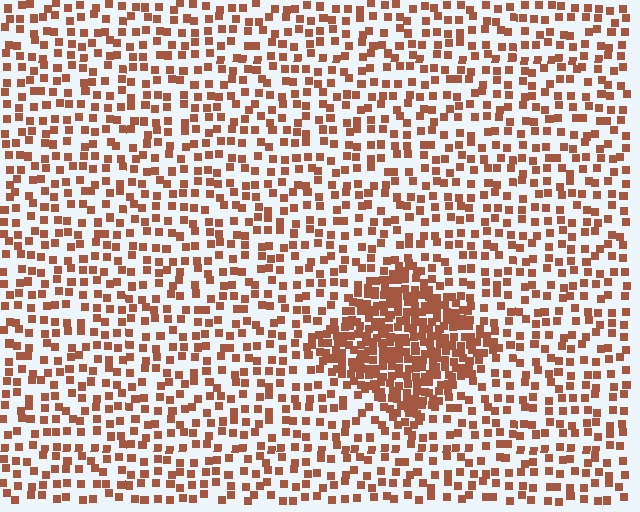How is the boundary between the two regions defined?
The boundary is defined by a change in element density (approximately 2.5x ratio). All elements are the same color, size, and shape.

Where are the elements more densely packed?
The elements are more densely packed inside the diamond boundary.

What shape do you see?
I see a diamond.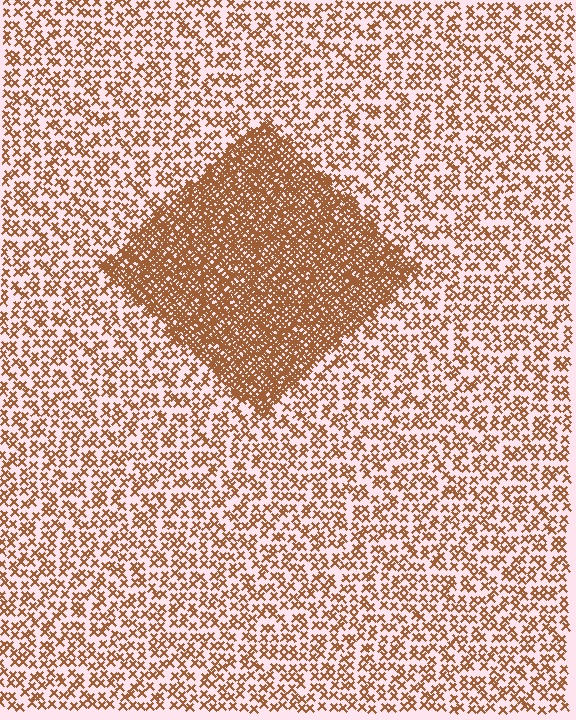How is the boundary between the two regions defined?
The boundary is defined by a change in element density (approximately 2.7x ratio). All elements are the same color, size, and shape.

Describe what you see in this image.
The image contains small brown elements arranged at two different densities. A diamond-shaped region is visible where the elements are more densely packed than the surrounding area.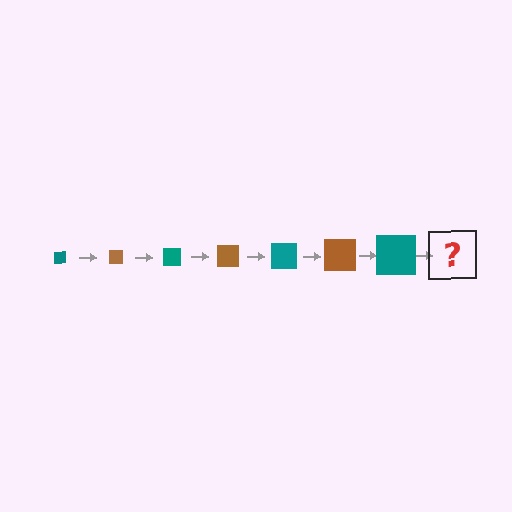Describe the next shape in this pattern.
It should be a brown square, larger than the previous one.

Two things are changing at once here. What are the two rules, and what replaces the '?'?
The two rules are that the square grows larger each step and the color cycles through teal and brown. The '?' should be a brown square, larger than the previous one.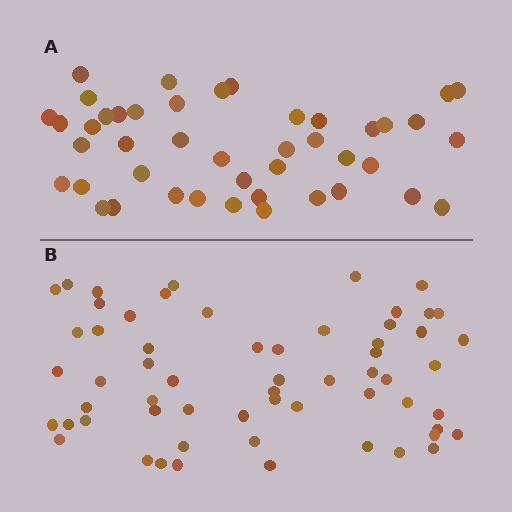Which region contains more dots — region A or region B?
Region B (the bottom region) has more dots.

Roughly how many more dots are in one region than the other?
Region B has approximately 15 more dots than region A.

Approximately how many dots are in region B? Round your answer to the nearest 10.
About 60 dots.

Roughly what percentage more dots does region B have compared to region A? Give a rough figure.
About 35% more.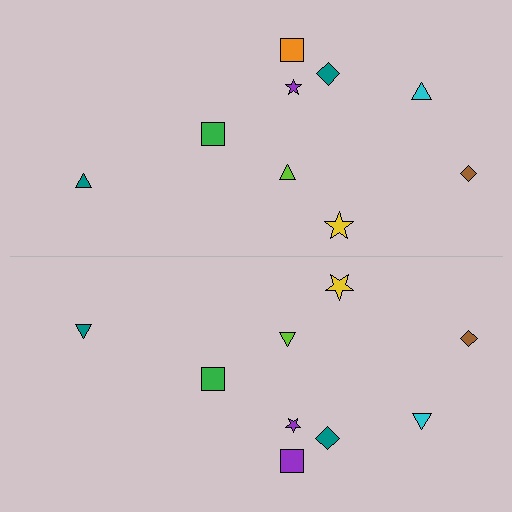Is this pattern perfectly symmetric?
No, the pattern is not perfectly symmetric. The purple square on the bottom side breaks the symmetry — its mirror counterpart is orange.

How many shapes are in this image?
There are 18 shapes in this image.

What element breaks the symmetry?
The purple square on the bottom side breaks the symmetry — its mirror counterpart is orange.